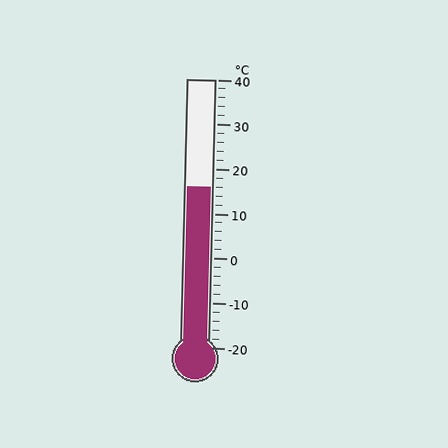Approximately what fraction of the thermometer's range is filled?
The thermometer is filled to approximately 60% of its range.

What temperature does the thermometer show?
The thermometer shows approximately 16°C.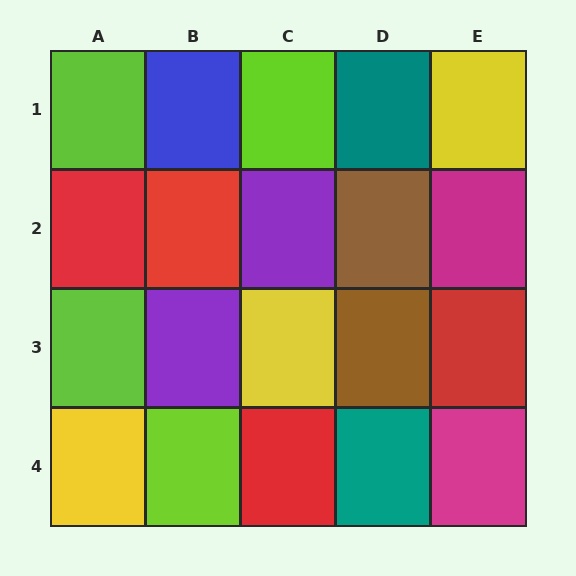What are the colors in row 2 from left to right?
Red, red, purple, brown, magenta.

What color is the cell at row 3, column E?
Red.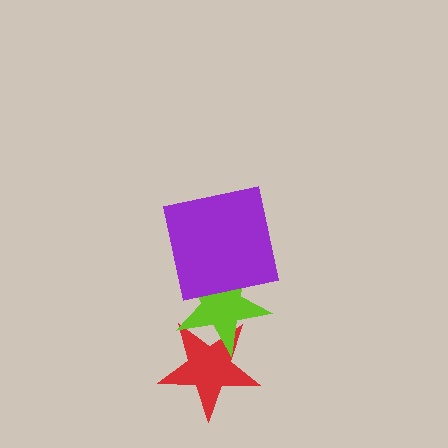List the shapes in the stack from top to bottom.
From top to bottom: the purple square, the lime star, the red star.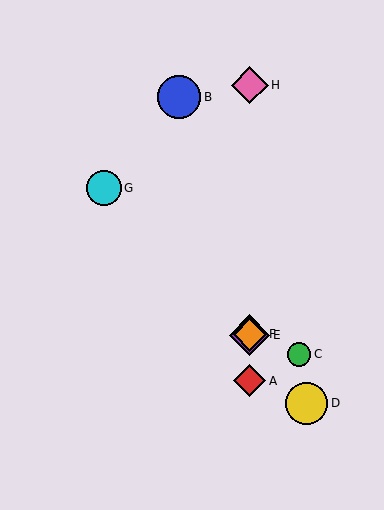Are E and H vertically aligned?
Yes, both are at x≈250.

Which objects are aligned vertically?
Objects A, E, F, H are aligned vertically.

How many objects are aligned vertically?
4 objects (A, E, F, H) are aligned vertically.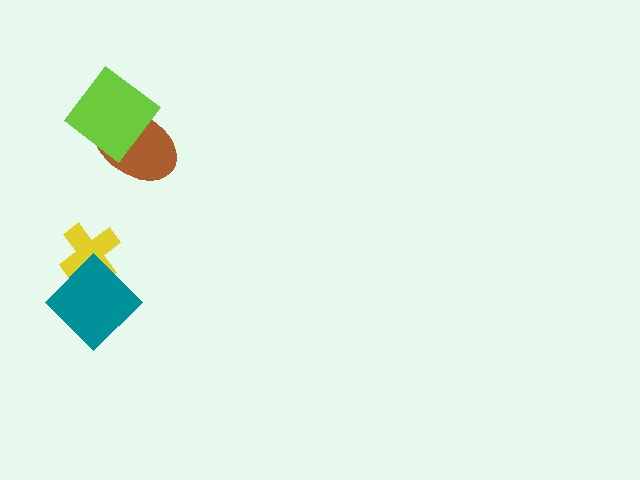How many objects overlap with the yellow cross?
1 object overlaps with the yellow cross.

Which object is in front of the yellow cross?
The teal diamond is in front of the yellow cross.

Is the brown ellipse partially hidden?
Yes, it is partially covered by another shape.